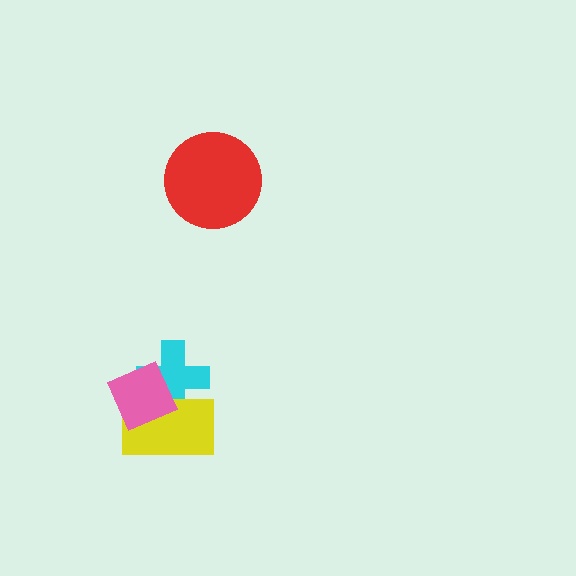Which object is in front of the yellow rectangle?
The pink diamond is in front of the yellow rectangle.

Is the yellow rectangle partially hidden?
Yes, it is partially covered by another shape.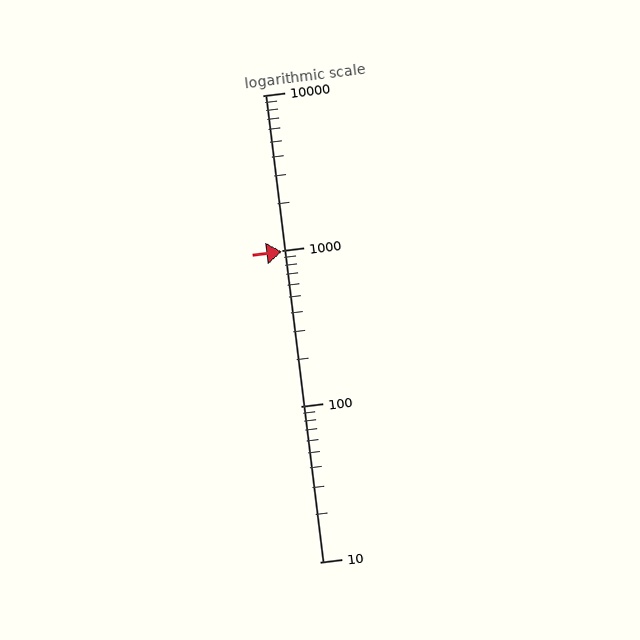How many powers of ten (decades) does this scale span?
The scale spans 3 decades, from 10 to 10000.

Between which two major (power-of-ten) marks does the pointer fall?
The pointer is between 100 and 1000.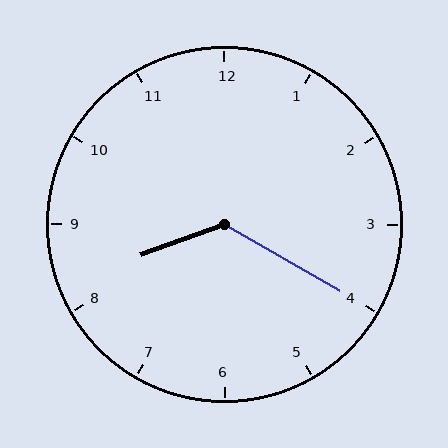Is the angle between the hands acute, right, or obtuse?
It is obtuse.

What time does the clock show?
8:20.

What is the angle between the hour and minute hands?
Approximately 130 degrees.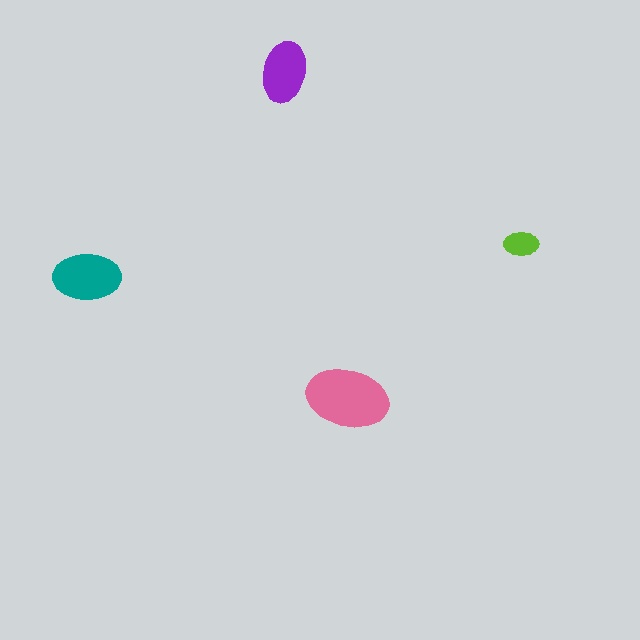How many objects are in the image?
There are 4 objects in the image.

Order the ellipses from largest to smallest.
the pink one, the teal one, the purple one, the lime one.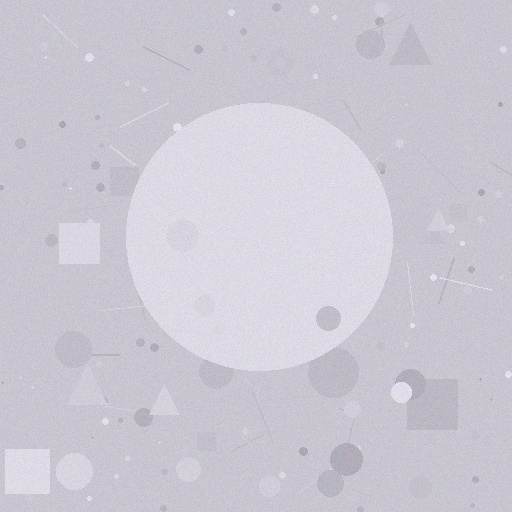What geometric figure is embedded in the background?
A circle is embedded in the background.